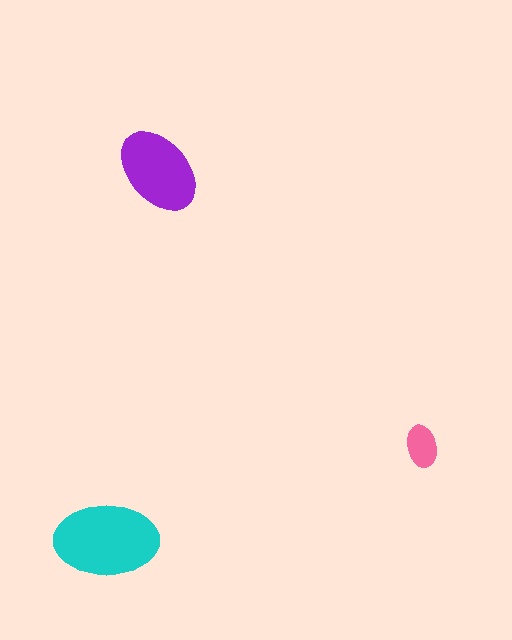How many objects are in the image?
There are 3 objects in the image.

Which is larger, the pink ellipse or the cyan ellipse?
The cyan one.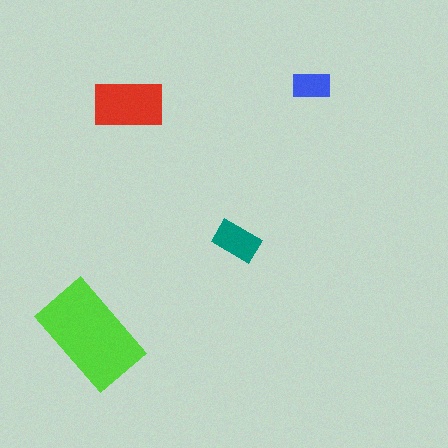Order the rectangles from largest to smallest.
the lime one, the red one, the teal one, the blue one.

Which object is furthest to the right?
The blue rectangle is rightmost.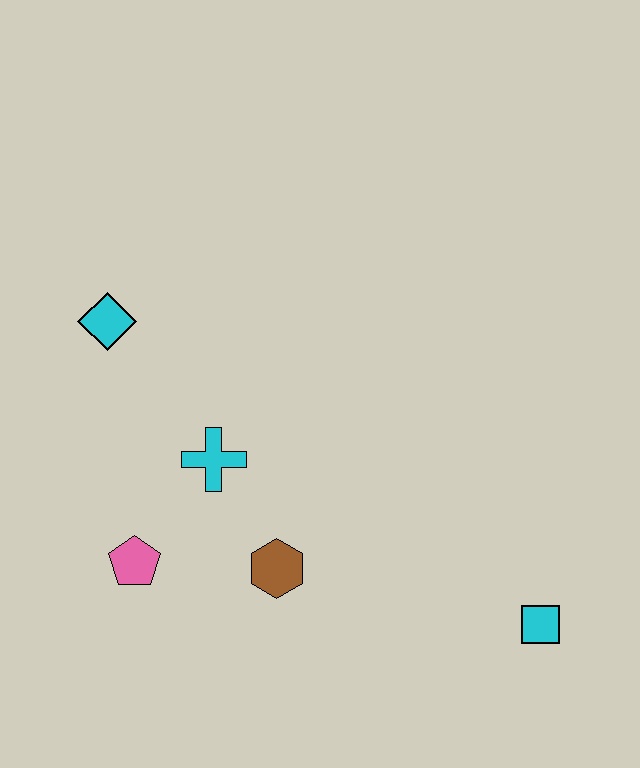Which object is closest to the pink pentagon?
The cyan cross is closest to the pink pentagon.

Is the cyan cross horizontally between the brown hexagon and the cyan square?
No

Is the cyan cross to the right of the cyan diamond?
Yes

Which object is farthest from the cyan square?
The cyan diamond is farthest from the cyan square.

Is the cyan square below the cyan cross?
Yes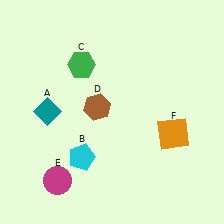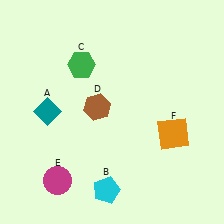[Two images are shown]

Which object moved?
The cyan pentagon (B) moved down.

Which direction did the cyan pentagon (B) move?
The cyan pentagon (B) moved down.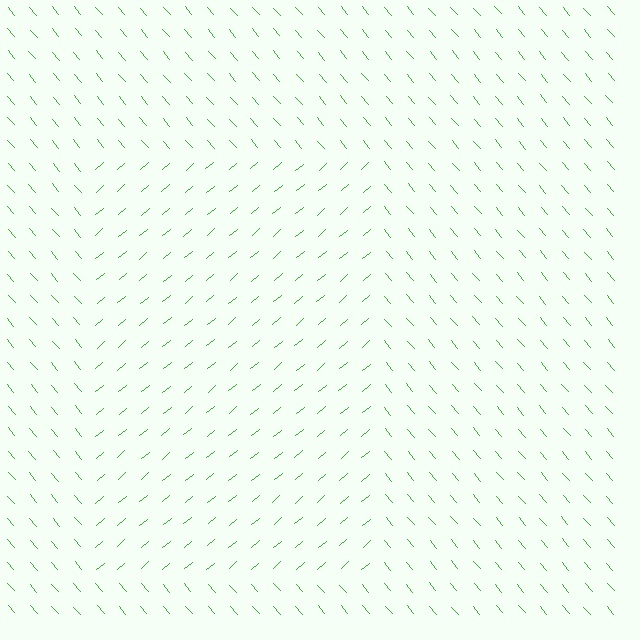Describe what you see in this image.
The image is filled with small green line segments. A rectangle region in the image has lines oriented differently from the surrounding lines, creating a visible texture boundary.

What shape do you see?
I see a rectangle.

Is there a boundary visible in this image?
Yes, there is a texture boundary formed by a change in line orientation.